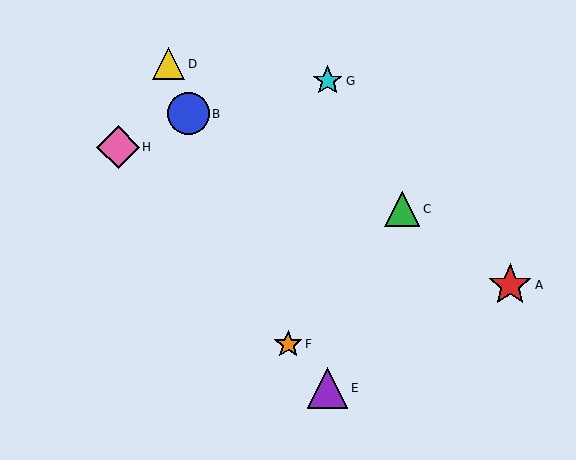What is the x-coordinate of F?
Object F is at x≈288.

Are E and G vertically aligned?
Yes, both are at x≈328.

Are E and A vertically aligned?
No, E is at x≈328 and A is at x≈510.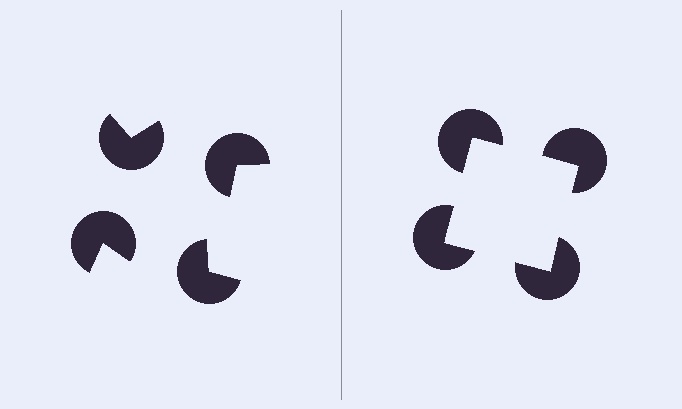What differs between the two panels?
The pac-man discs are positioned identically on both sides; only the wedge orientations differ. On the right they align to a square; on the left they are misaligned.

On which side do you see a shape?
An illusory square appears on the right side. On the left side the wedge cuts are rotated, so no coherent shape forms.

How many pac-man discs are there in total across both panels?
8 — 4 on each side.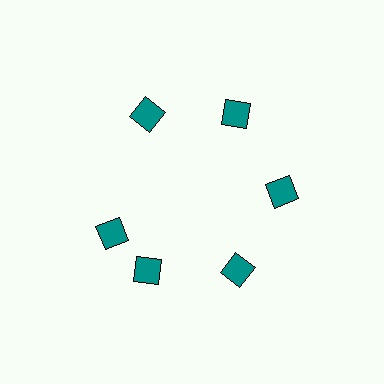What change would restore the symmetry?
The symmetry would be restored by rotating it back into even spacing with its neighbors so that all 6 diamonds sit at equal angles and equal distance from the center.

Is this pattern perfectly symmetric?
No. The 6 teal diamonds are arranged in a ring, but one element near the 9 o'clock position is rotated out of alignment along the ring, breaking the 6-fold rotational symmetry.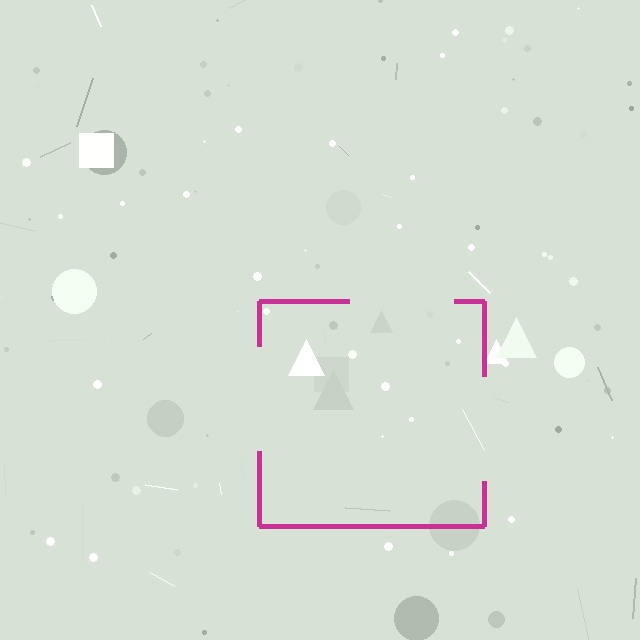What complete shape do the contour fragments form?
The contour fragments form a square.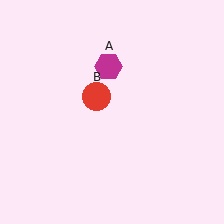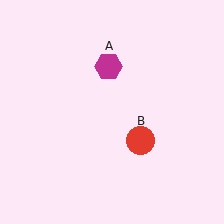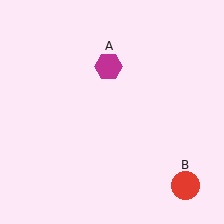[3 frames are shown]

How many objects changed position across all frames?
1 object changed position: red circle (object B).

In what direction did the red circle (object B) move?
The red circle (object B) moved down and to the right.